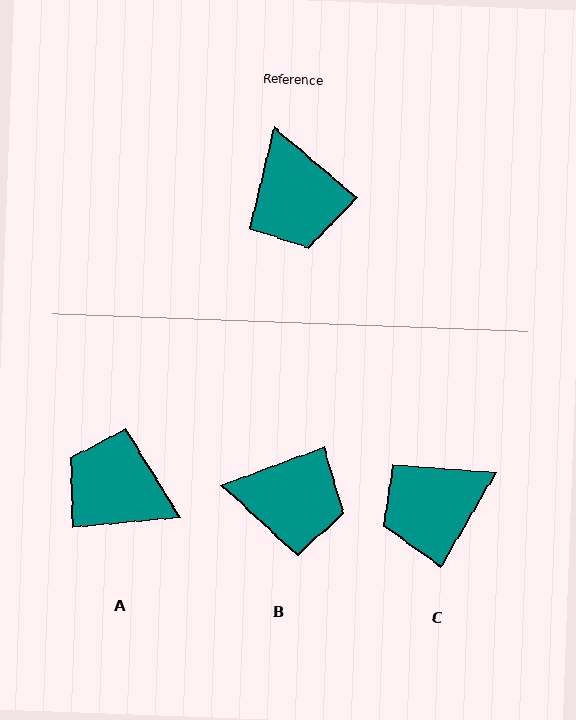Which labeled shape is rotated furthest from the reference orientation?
A, about 134 degrees away.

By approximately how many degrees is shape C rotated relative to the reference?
Approximately 81 degrees clockwise.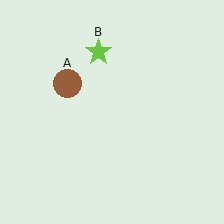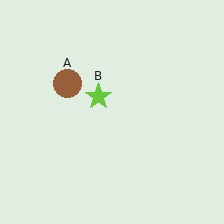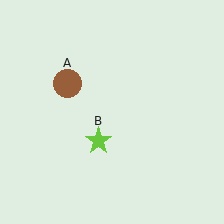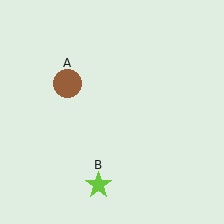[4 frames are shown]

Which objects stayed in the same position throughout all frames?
Brown circle (object A) remained stationary.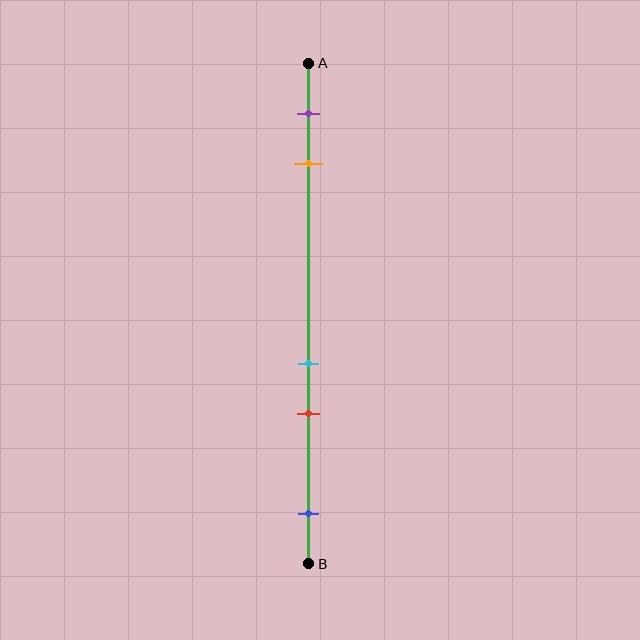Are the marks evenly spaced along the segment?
No, the marks are not evenly spaced.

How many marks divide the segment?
There are 5 marks dividing the segment.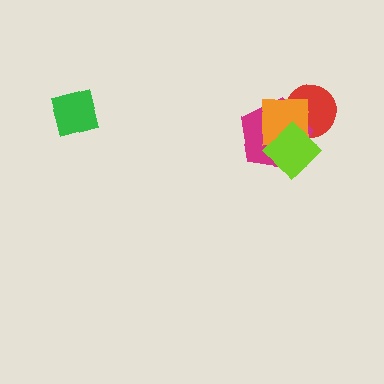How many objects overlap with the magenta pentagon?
3 objects overlap with the magenta pentagon.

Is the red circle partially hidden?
Yes, it is partially covered by another shape.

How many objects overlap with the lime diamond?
3 objects overlap with the lime diamond.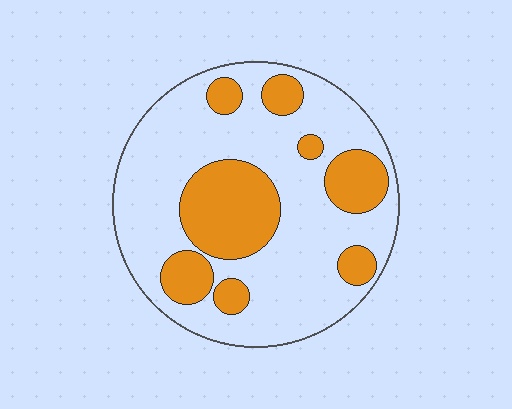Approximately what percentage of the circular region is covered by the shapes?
Approximately 30%.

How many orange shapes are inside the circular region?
8.